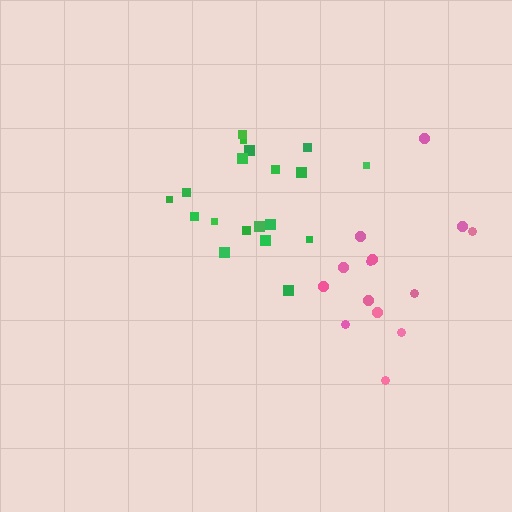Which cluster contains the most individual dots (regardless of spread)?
Green (19).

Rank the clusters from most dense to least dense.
green, pink.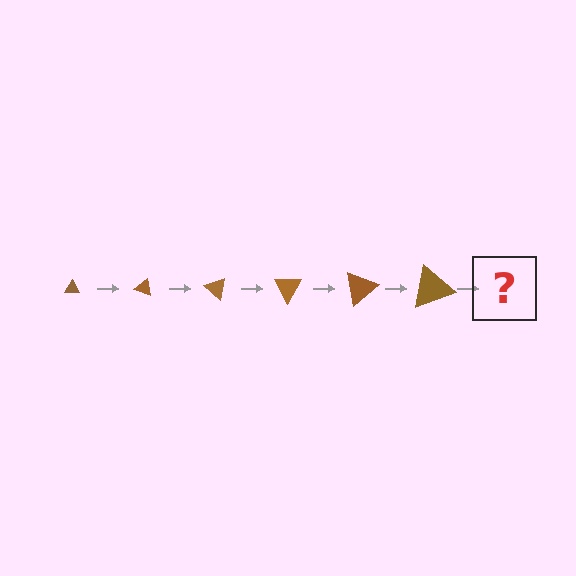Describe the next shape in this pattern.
It should be a triangle, larger than the previous one and rotated 120 degrees from the start.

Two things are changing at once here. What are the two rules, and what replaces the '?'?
The two rules are that the triangle grows larger each step and it rotates 20 degrees each step. The '?' should be a triangle, larger than the previous one and rotated 120 degrees from the start.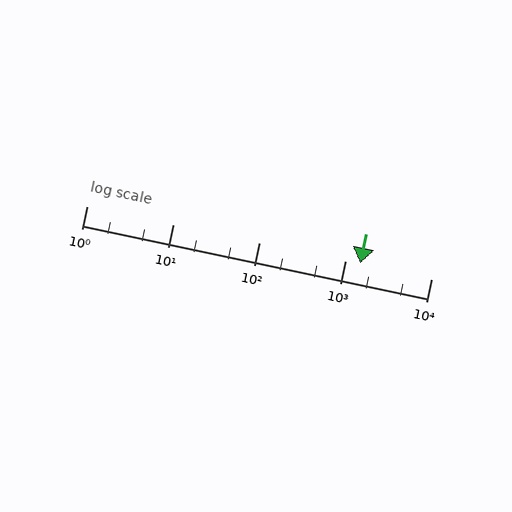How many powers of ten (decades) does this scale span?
The scale spans 4 decades, from 1 to 10000.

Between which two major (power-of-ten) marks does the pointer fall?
The pointer is between 1000 and 10000.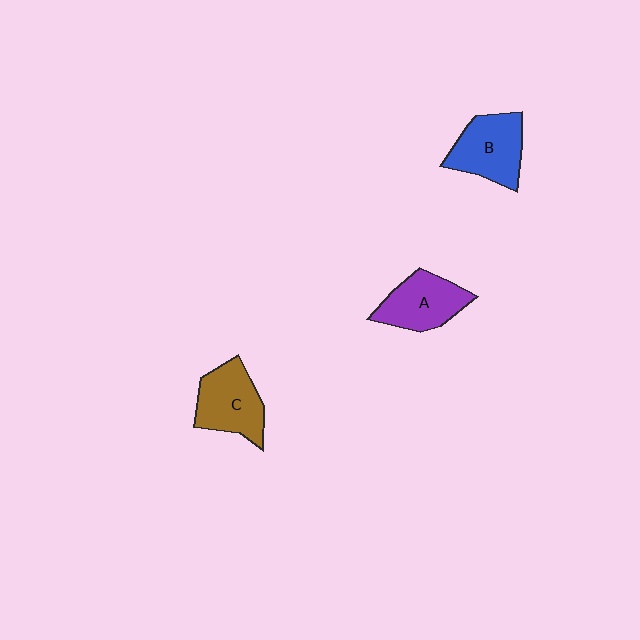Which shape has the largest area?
Shape B (blue).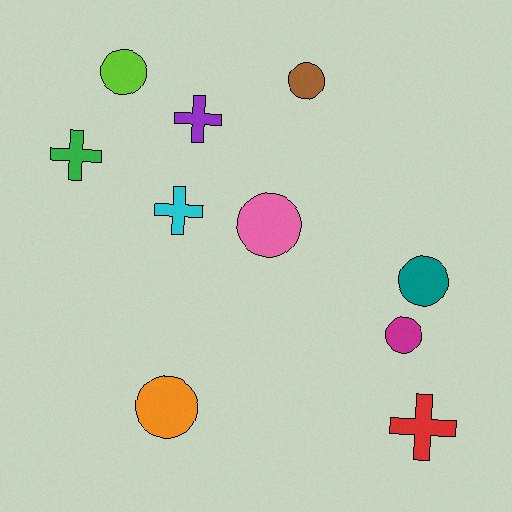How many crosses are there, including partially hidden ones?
There are 4 crosses.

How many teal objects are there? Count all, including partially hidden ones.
There is 1 teal object.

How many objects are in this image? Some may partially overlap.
There are 10 objects.